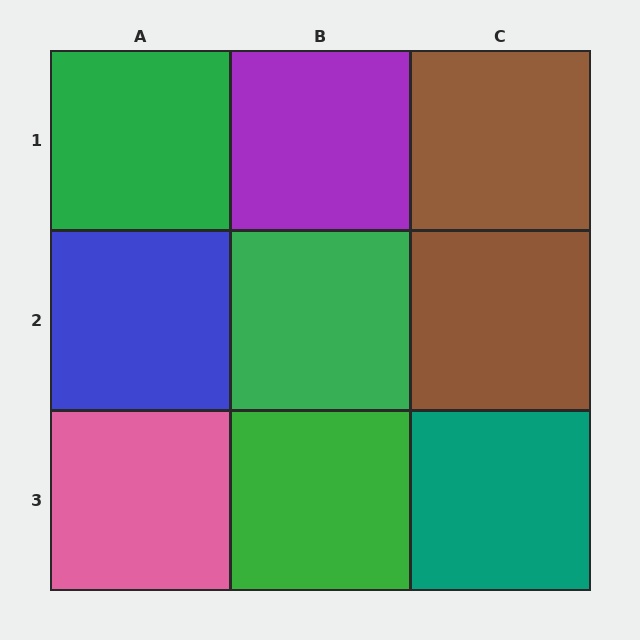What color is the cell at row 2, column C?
Brown.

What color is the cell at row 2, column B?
Green.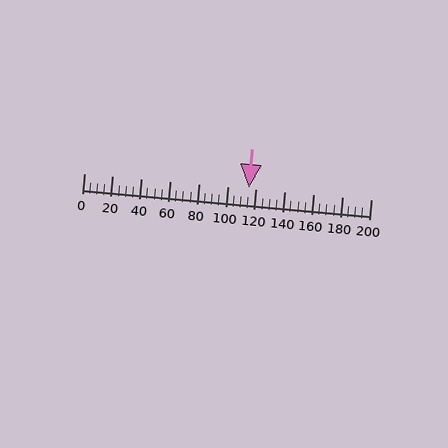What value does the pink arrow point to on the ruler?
The pink arrow points to approximately 115.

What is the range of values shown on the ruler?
The ruler shows values from 0 to 200.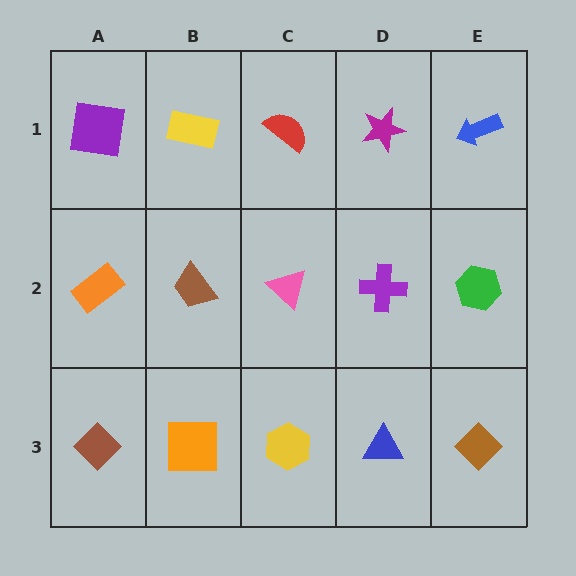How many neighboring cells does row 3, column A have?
2.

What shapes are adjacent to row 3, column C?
A pink triangle (row 2, column C), an orange square (row 3, column B), a blue triangle (row 3, column D).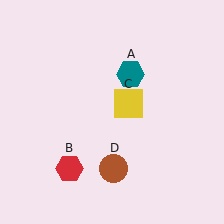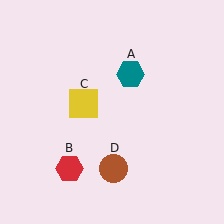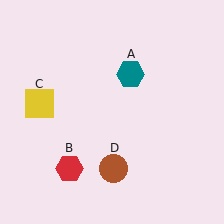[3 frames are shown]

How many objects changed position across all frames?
1 object changed position: yellow square (object C).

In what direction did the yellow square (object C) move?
The yellow square (object C) moved left.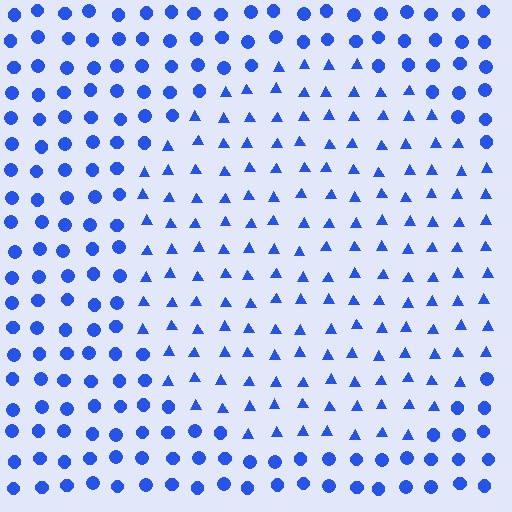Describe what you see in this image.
The image is filled with small blue elements arranged in a uniform grid. A circle-shaped region contains triangles, while the surrounding area contains circles. The boundary is defined purely by the change in element shape.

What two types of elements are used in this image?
The image uses triangles inside the circle region and circles outside it.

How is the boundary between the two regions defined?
The boundary is defined by a change in element shape: triangles inside vs. circles outside. All elements share the same color and spacing.